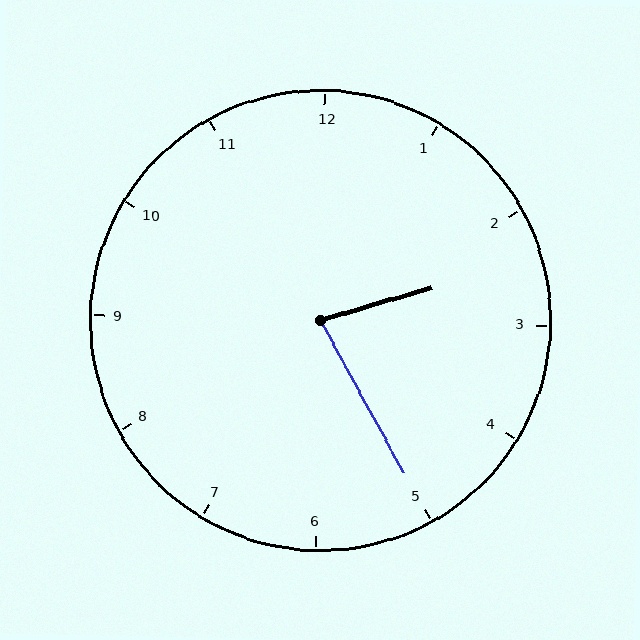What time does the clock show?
2:25.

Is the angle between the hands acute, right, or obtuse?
It is acute.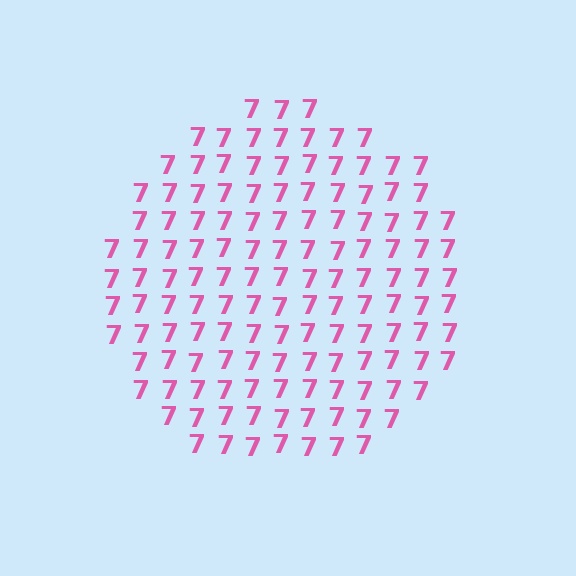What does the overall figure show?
The overall figure shows a circle.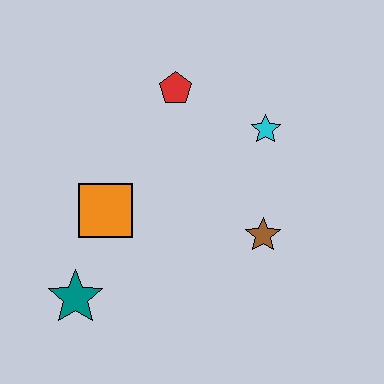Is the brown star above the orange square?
No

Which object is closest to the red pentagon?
The cyan star is closest to the red pentagon.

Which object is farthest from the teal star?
The cyan star is farthest from the teal star.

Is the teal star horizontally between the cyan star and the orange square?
No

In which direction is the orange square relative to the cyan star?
The orange square is to the left of the cyan star.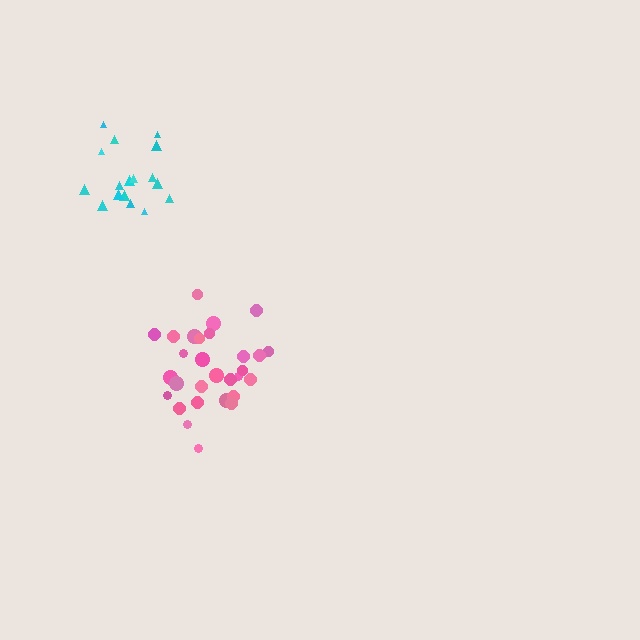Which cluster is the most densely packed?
Cyan.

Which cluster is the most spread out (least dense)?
Pink.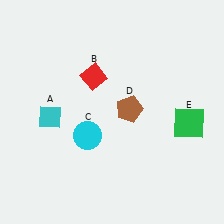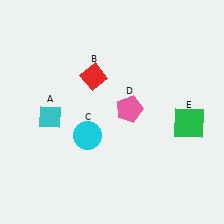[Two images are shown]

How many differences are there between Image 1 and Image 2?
There is 1 difference between the two images.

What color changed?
The pentagon (D) changed from brown in Image 1 to pink in Image 2.